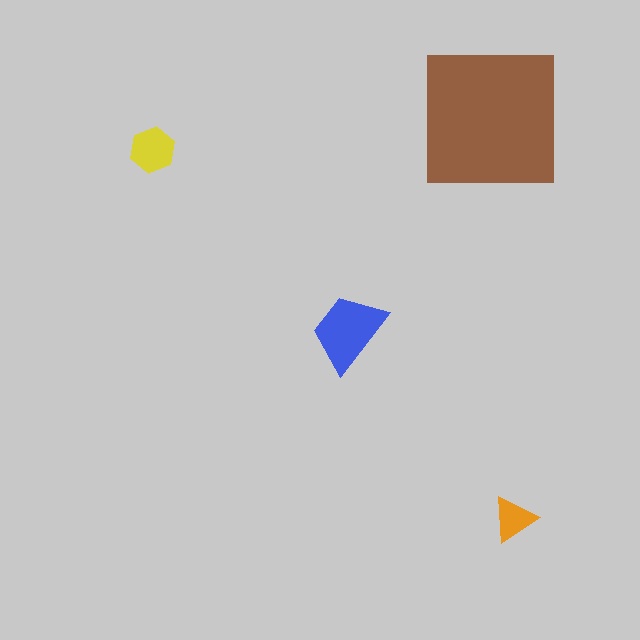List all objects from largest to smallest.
The brown square, the blue trapezoid, the yellow hexagon, the orange triangle.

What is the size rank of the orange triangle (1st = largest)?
4th.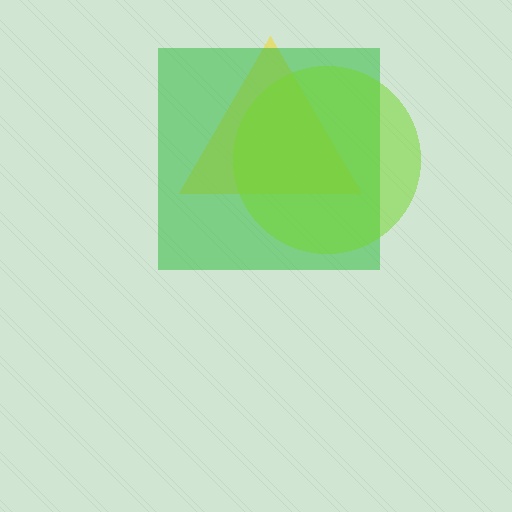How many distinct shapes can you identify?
There are 3 distinct shapes: a yellow triangle, a green square, a lime circle.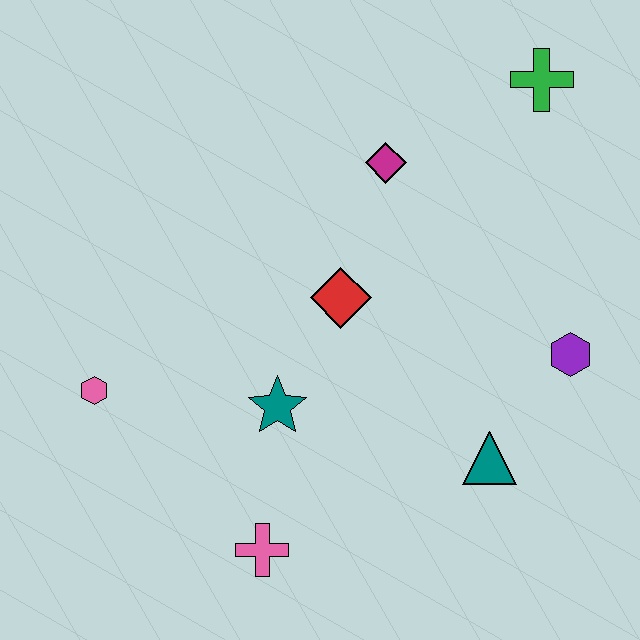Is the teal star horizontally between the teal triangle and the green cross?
No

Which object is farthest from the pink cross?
The green cross is farthest from the pink cross.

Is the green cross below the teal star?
No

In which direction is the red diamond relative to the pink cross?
The red diamond is above the pink cross.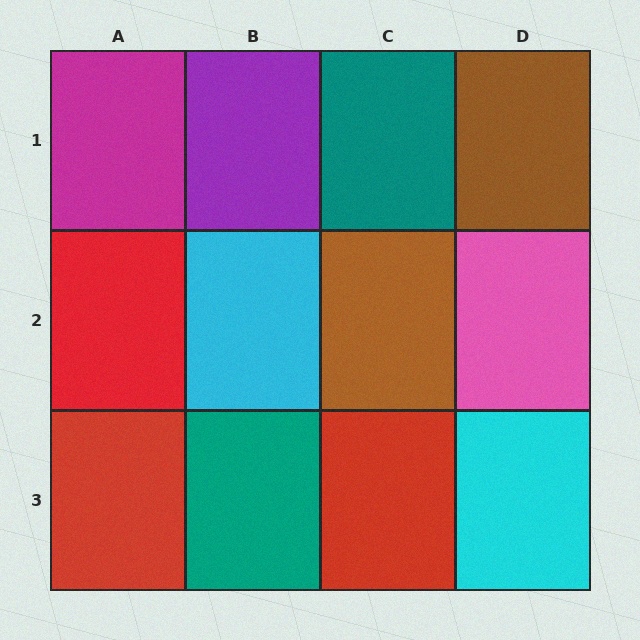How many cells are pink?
1 cell is pink.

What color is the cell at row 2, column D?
Pink.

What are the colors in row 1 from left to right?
Magenta, purple, teal, brown.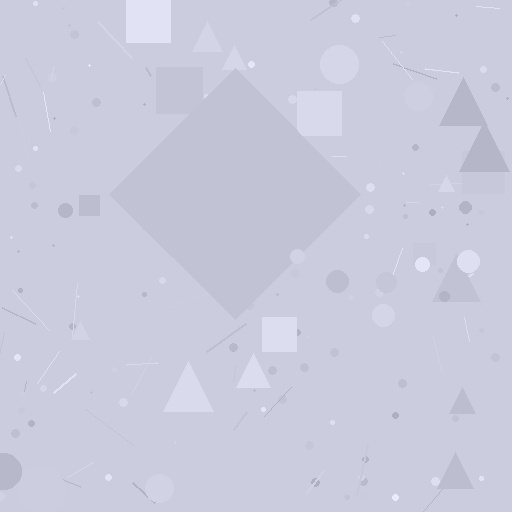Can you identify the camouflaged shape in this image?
The camouflaged shape is a diamond.